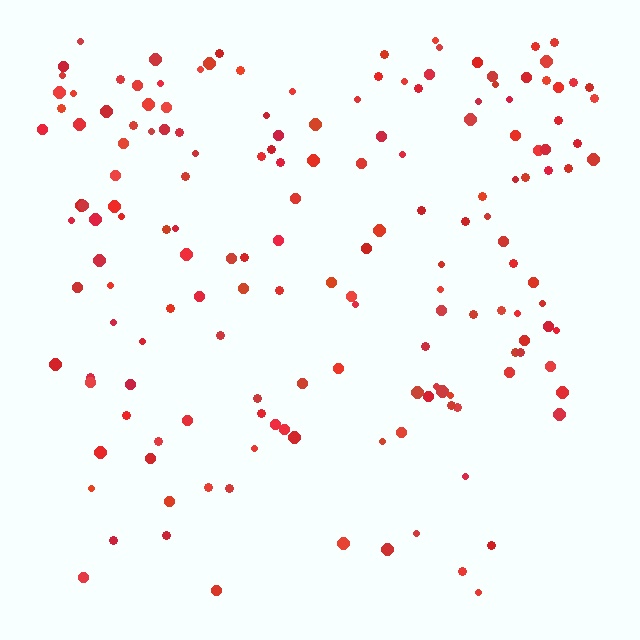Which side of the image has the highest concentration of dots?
The top.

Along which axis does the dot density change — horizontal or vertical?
Vertical.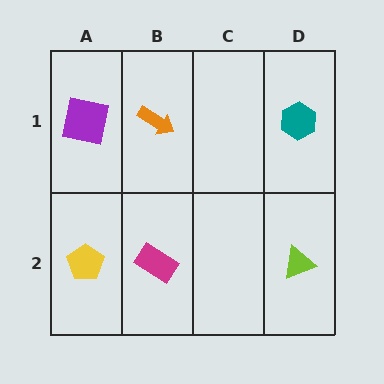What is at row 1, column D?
A teal hexagon.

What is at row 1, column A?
A purple square.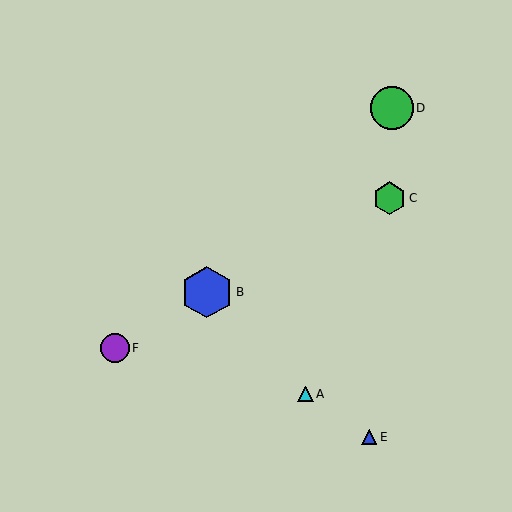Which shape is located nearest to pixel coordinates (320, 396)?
The cyan triangle (labeled A) at (306, 394) is nearest to that location.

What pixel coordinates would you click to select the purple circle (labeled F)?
Click at (115, 348) to select the purple circle F.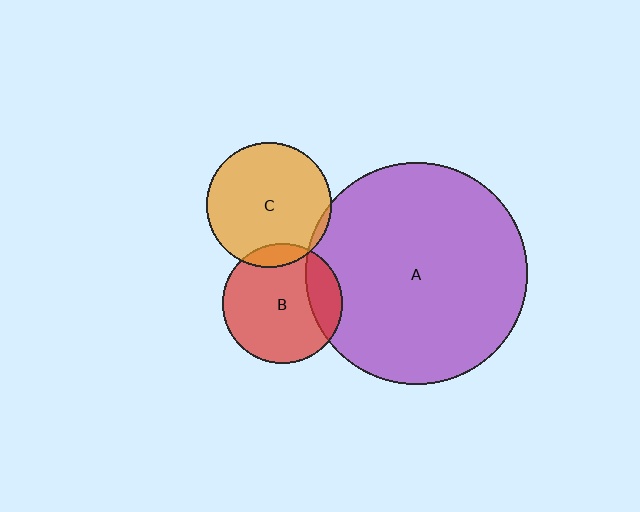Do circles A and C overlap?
Yes.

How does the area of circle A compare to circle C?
Approximately 3.1 times.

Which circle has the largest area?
Circle A (purple).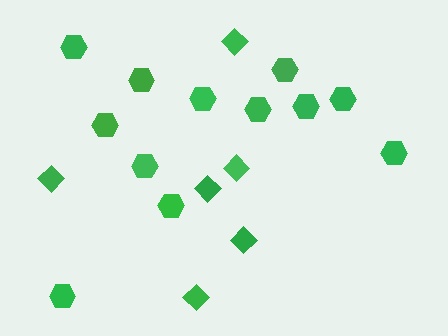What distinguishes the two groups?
There are 2 groups: one group of hexagons (12) and one group of diamonds (6).